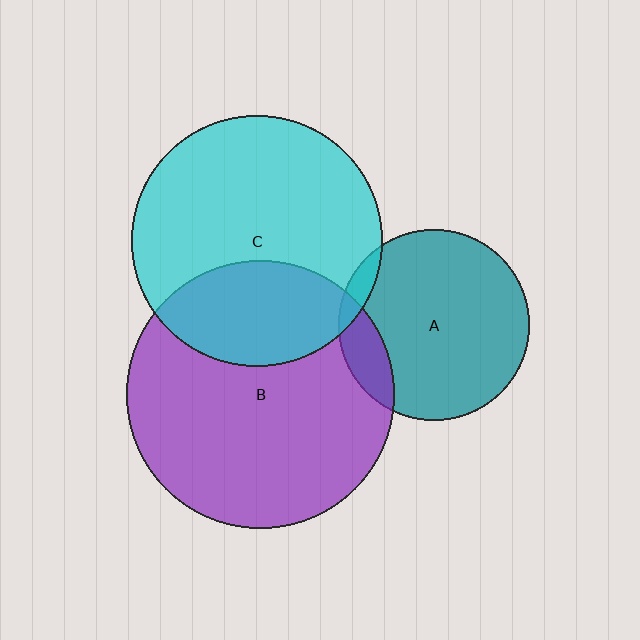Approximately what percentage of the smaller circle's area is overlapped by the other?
Approximately 5%.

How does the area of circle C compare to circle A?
Approximately 1.7 times.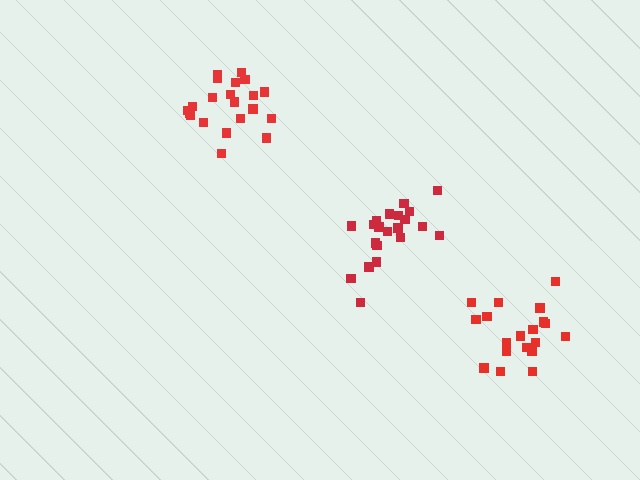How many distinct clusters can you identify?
There are 3 distinct clusters.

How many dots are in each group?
Group 1: 21 dots, Group 2: 19 dots, Group 3: 21 dots (61 total).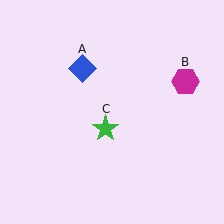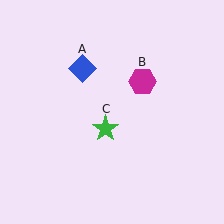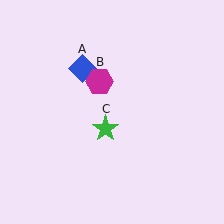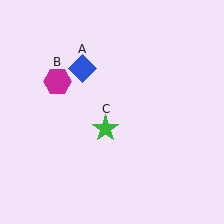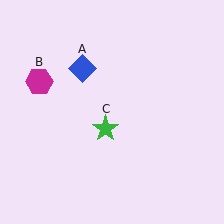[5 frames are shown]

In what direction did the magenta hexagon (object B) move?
The magenta hexagon (object B) moved left.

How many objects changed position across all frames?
1 object changed position: magenta hexagon (object B).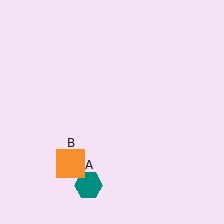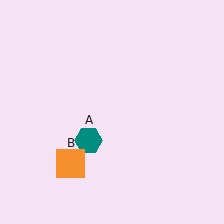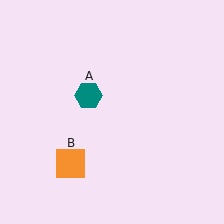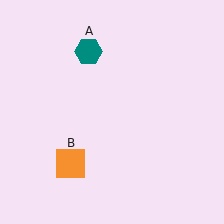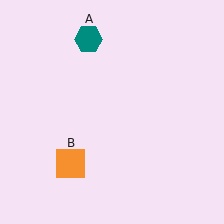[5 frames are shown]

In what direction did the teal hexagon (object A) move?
The teal hexagon (object A) moved up.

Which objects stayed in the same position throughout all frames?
Orange square (object B) remained stationary.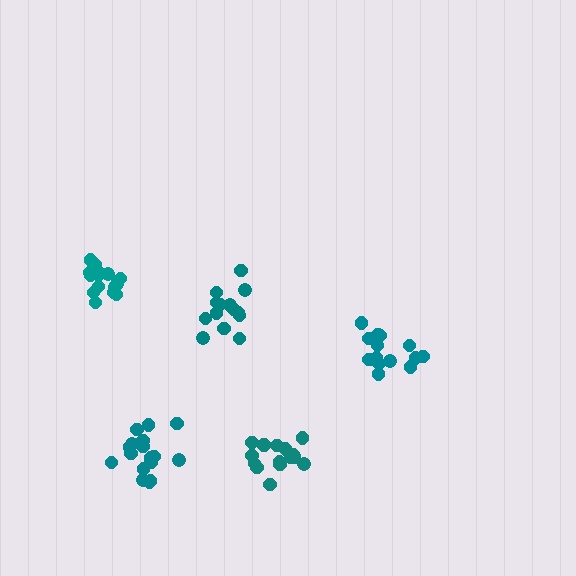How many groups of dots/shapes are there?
There are 5 groups.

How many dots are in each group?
Group 1: 14 dots, Group 2: 17 dots, Group 3: 15 dots, Group 4: 16 dots, Group 5: 14 dots (76 total).